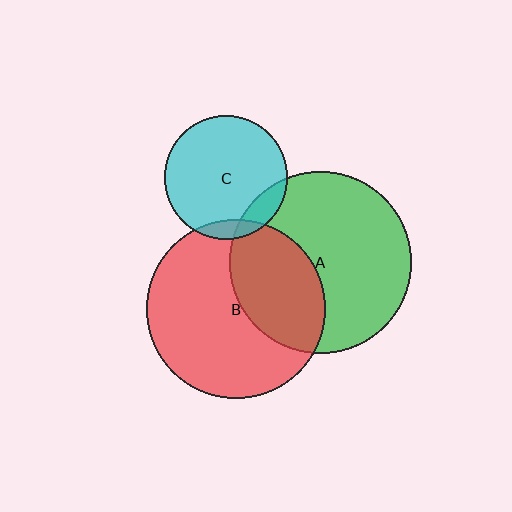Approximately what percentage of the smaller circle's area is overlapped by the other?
Approximately 35%.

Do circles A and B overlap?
Yes.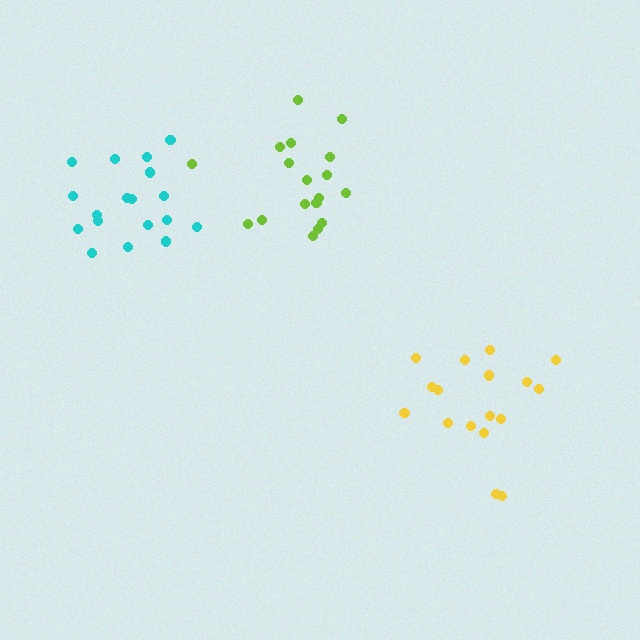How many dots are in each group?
Group 1: 17 dots, Group 2: 18 dots, Group 3: 18 dots (53 total).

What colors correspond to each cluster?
The clusters are colored: yellow, cyan, lime.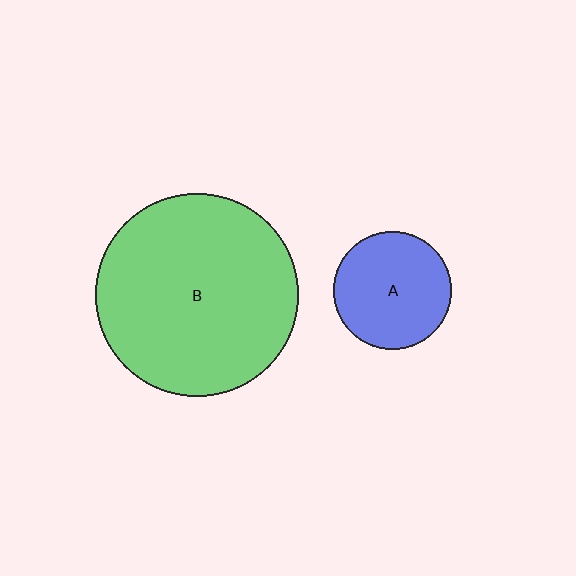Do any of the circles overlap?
No, none of the circles overlap.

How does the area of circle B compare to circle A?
Approximately 2.9 times.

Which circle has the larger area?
Circle B (green).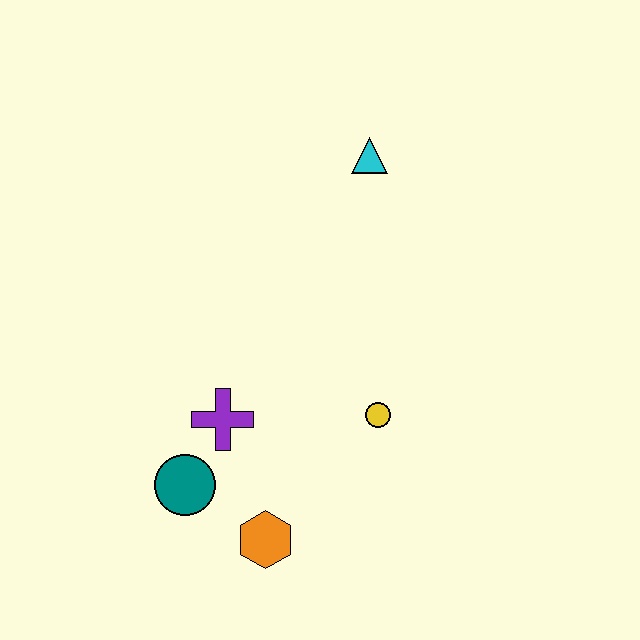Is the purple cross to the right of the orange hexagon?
No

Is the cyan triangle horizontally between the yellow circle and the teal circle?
Yes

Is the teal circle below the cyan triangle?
Yes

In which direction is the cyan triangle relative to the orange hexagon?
The cyan triangle is above the orange hexagon.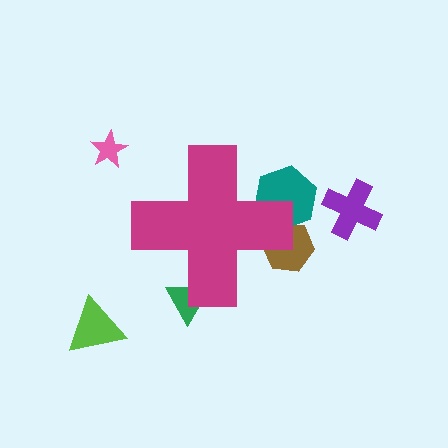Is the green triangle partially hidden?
Yes, the green triangle is partially hidden behind the magenta cross.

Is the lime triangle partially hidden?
No, the lime triangle is fully visible.